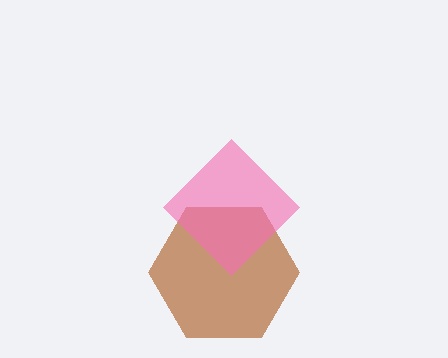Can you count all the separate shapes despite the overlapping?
Yes, there are 2 separate shapes.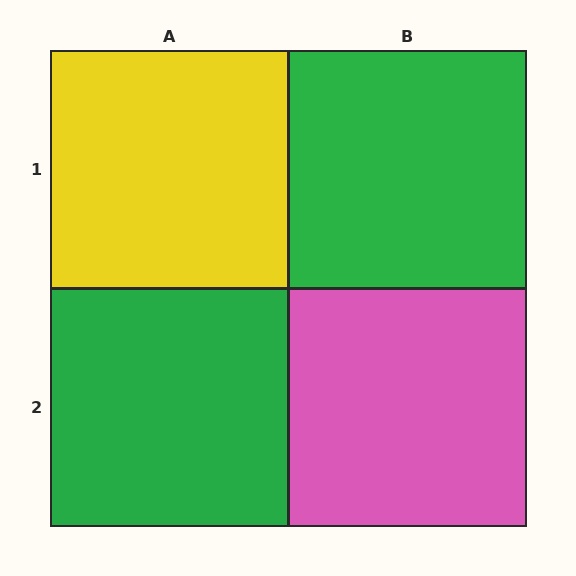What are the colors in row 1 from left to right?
Yellow, green.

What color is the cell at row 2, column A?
Green.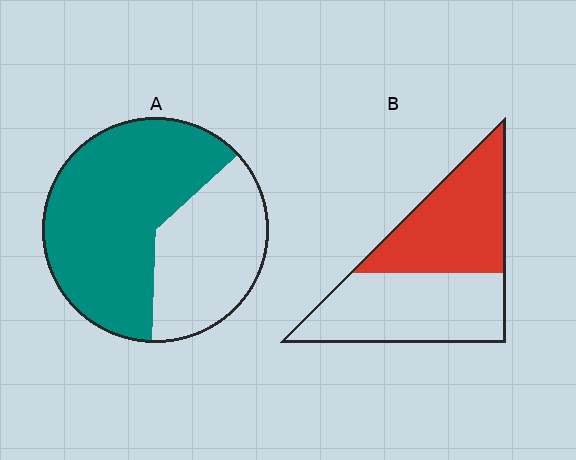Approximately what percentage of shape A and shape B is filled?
A is approximately 65% and B is approximately 50%.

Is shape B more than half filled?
Roughly half.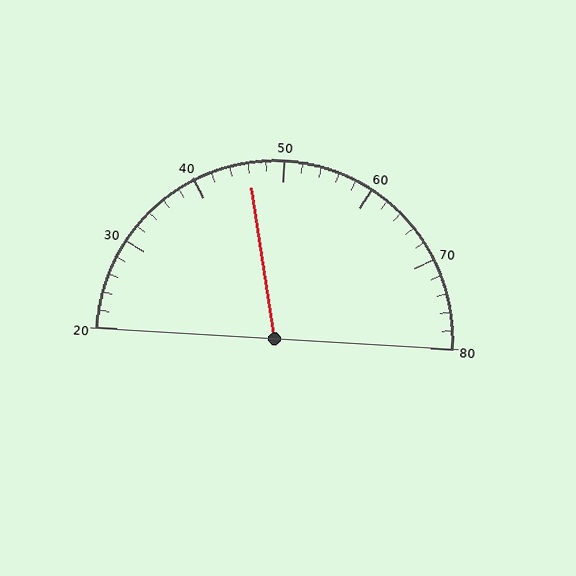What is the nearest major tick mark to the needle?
The nearest major tick mark is 50.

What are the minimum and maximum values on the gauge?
The gauge ranges from 20 to 80.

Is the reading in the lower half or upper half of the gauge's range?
The reading is in the lower half of the range (20 to 80).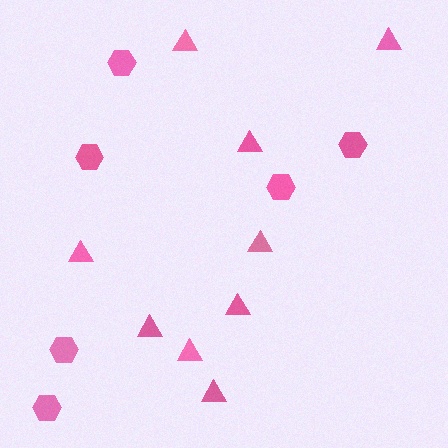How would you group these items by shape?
There are 2 groups: one group of hexagons (6) and one group of triangles (9).